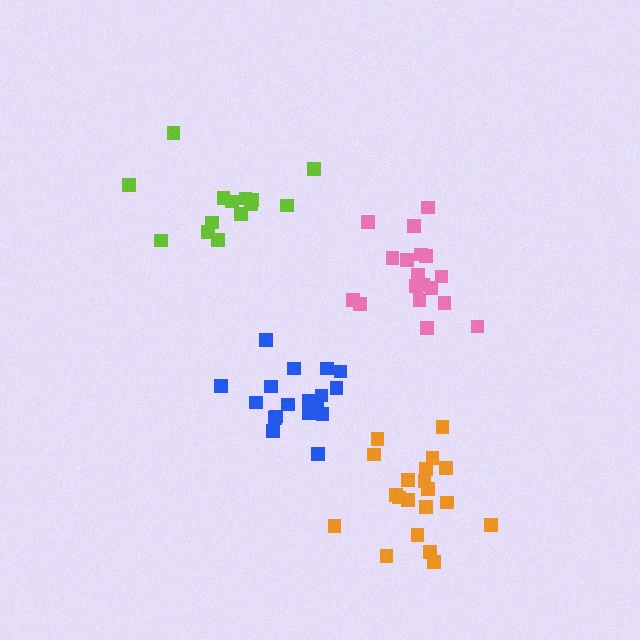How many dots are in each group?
Group 1: 18 dots, Group 2: 14 dots, Group 3: 18 dots, Group 4: 20 dots (70 total).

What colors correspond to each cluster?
The clusters are colored: blue, lime, pink, orange.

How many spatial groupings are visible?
There are 4 spatial groupings.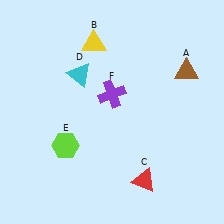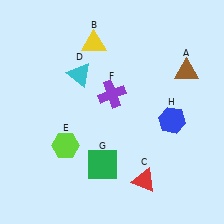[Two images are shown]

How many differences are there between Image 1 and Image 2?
There are 2 differences between the two images.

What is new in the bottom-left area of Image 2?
A green square (G) was added in the bottom-left area of Image 2.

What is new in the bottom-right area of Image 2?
A blue hexagon (H) was added in the bottom-right area of Image 2.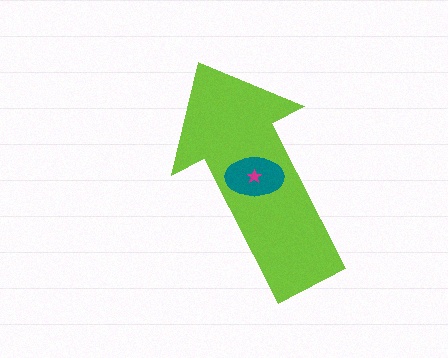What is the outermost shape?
The lime arrow.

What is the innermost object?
The magenta star.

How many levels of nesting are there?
3.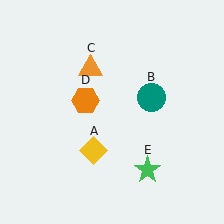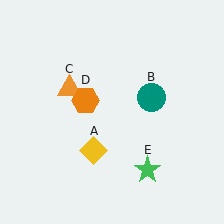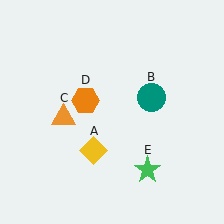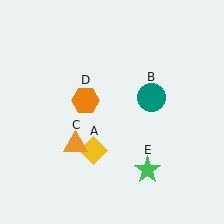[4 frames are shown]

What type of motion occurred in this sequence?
The orange triangle (object C) rotated counterclockwise around the center of the scene.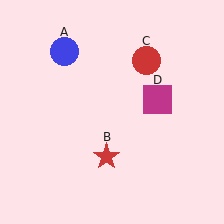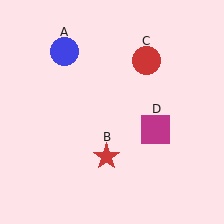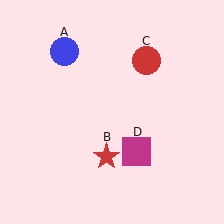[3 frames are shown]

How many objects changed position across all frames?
1 object changed position: magenta square (object D).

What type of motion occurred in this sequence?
The magenta square (object D) rotated clockwise around the center of the scene.